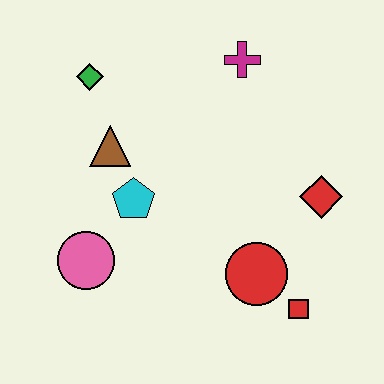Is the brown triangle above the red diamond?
Yes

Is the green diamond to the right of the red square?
No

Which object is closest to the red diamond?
The red circle is closest to the red diamond.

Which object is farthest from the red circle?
The green diamond is farthest from the red circle.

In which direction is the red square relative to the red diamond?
The red square is below the red diamond.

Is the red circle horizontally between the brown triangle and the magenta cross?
No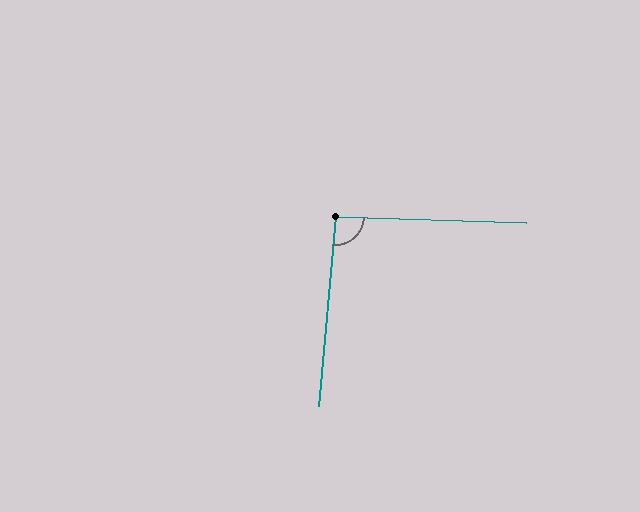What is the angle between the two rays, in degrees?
Approximately 93 degrees.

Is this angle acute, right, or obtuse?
It is approximately a right angle.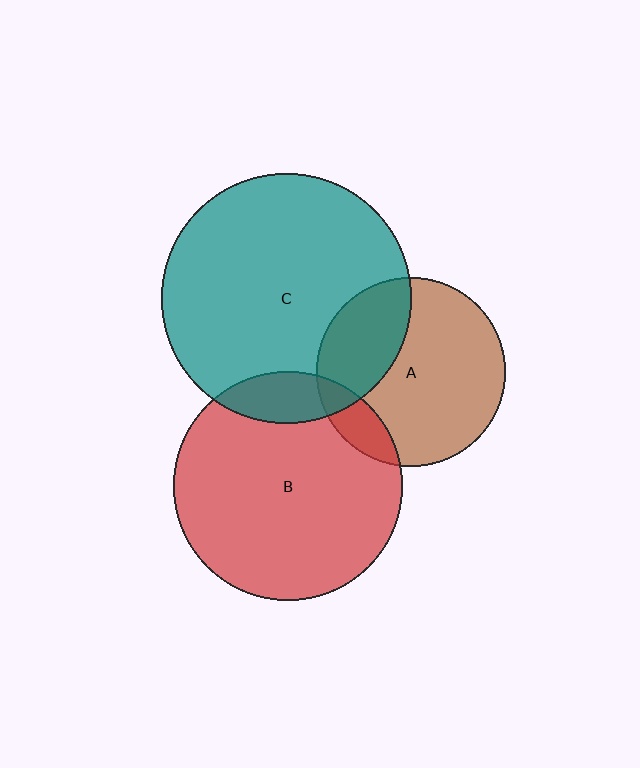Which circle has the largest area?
Circle C (teal).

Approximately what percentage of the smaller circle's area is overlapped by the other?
Approximately 15%.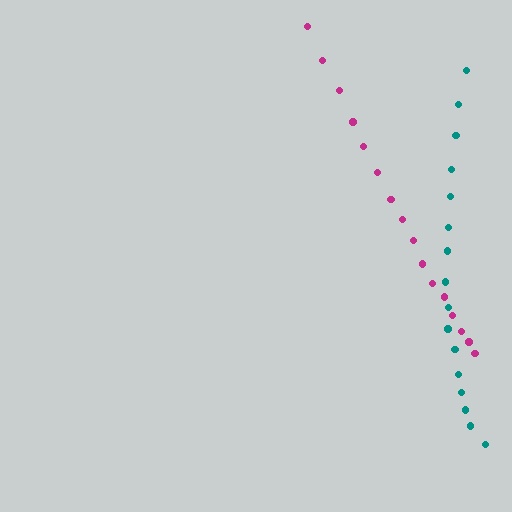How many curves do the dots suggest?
There are 2 distinct paths.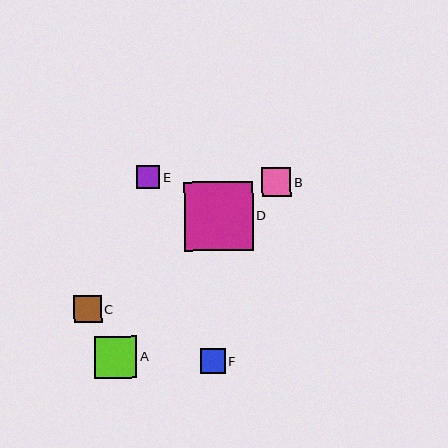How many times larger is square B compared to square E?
Square B is approximately 1.3 times the size of square E.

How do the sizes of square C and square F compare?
Square C and square F are approximately the same size.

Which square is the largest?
Square D is the largest with a size of approximately 69 pixels.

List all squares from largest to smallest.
From largest to smallest: D, A, B, C, F, E.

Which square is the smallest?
Square E is the smallest with a size of approximately 23 pixels.